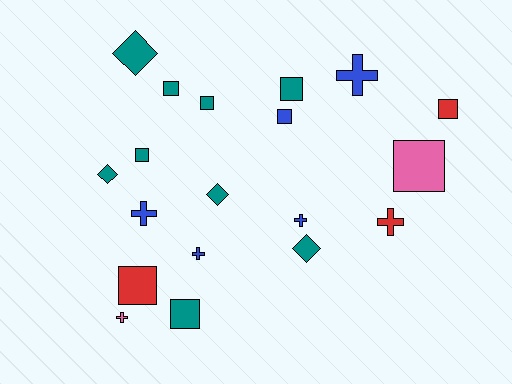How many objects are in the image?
There are 19 objects.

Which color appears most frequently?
Teal, with 9 objects.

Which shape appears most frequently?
Square, with 9 objects.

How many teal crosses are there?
There are no teal crosses.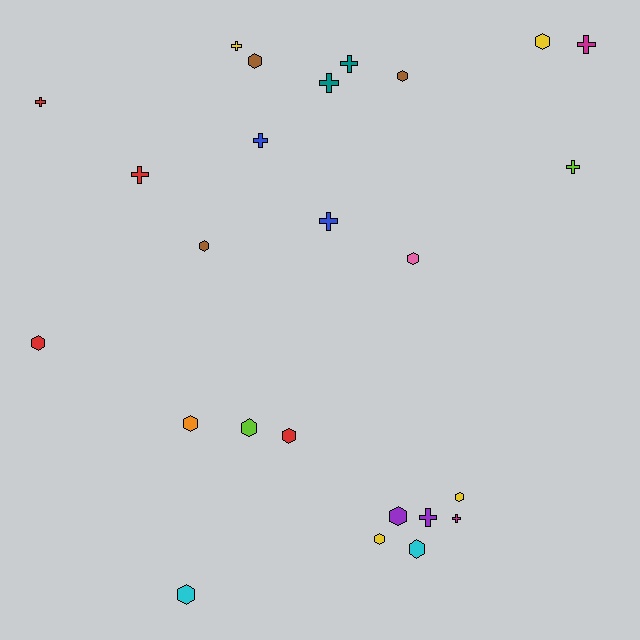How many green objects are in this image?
There are no green objects.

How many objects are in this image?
There are 25 objects.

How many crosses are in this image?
There are 11 crosses.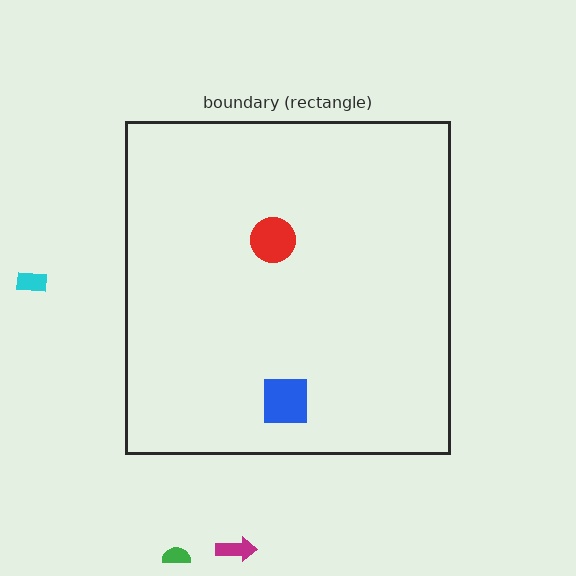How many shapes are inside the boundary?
2 inside, 3 outside.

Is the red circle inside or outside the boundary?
Inside.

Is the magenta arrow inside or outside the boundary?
Outside.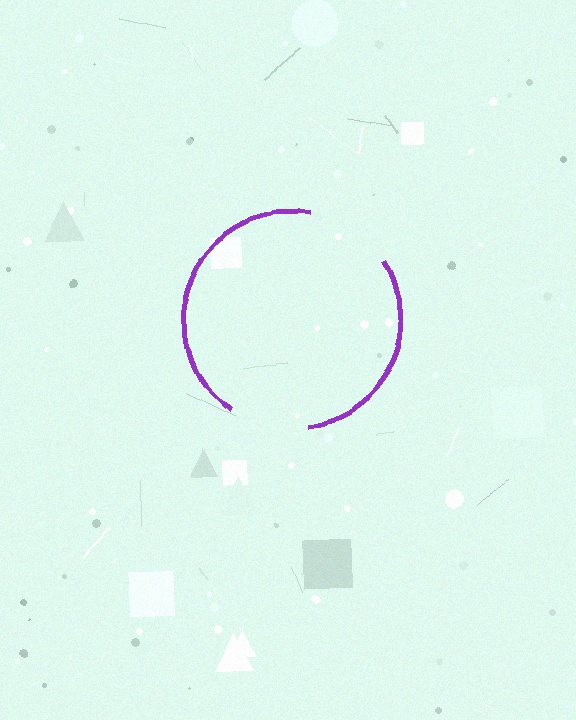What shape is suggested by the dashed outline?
The dashed outline suggests a circle.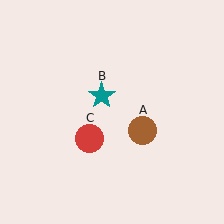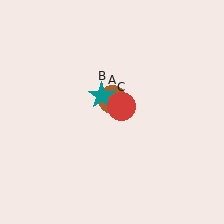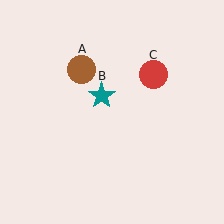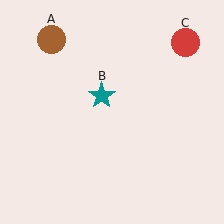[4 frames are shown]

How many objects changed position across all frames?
2 objects changed position: brown circle (object A), red circle (object C).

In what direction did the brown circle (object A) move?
The brown circle (object A) moved up and to the left.